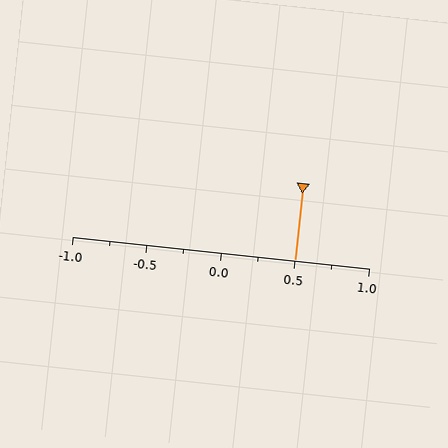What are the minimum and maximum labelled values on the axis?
The axis runs from -1.0 to 1.0.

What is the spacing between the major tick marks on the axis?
The major ticks are spaced 0.5 apart.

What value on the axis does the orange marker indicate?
The marker indicates approximately 0.5.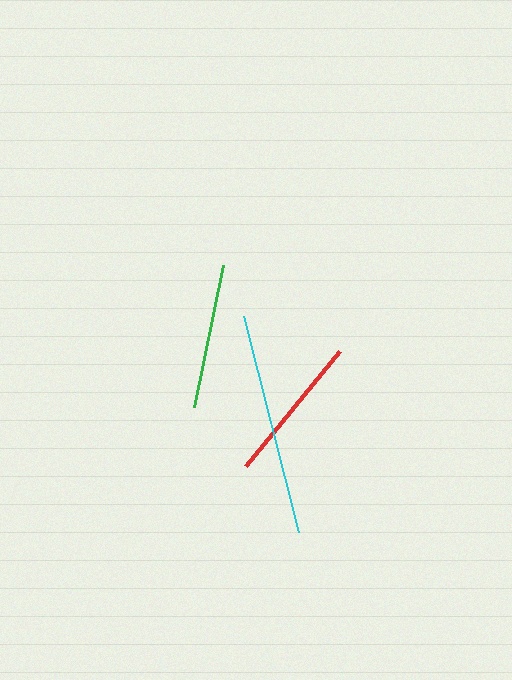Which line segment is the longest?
The cyan line is the longest at approximately 224 pixels.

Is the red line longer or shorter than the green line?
The red line is longer than the green line.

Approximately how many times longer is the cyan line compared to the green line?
The cyan line is approximately 1.5 times the length of the green line.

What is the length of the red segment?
The red segment is approximately 149 pixels long.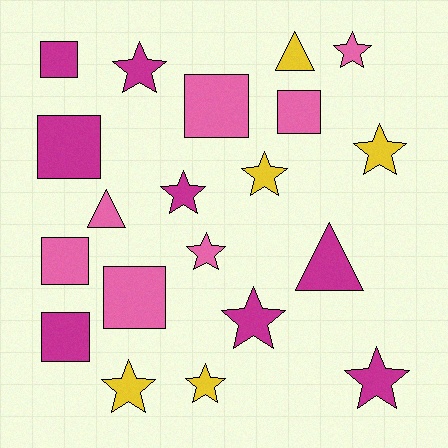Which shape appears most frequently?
Star, with 10 objects.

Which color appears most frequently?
Magenta, with 8 objects.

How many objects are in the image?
There are 20 objects.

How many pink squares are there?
There are 4 pink squares.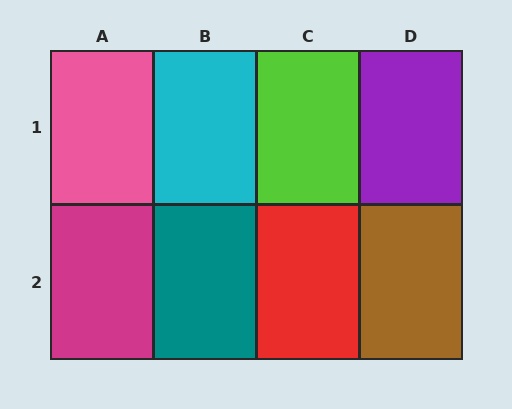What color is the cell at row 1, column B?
Cyan.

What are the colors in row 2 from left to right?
Magenta, teal, red, brown.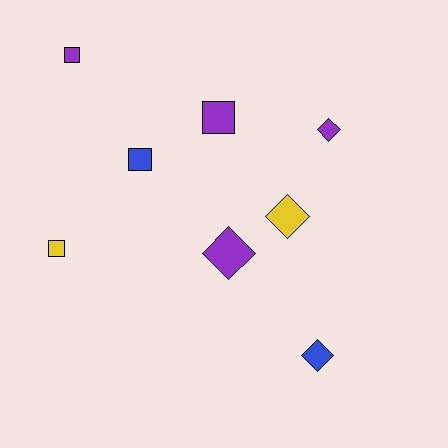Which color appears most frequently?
Purple, with 4 objects.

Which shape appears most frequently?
Diamond, with 4 objects.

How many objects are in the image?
There are 8 objects.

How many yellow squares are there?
There is 1 yellow square.